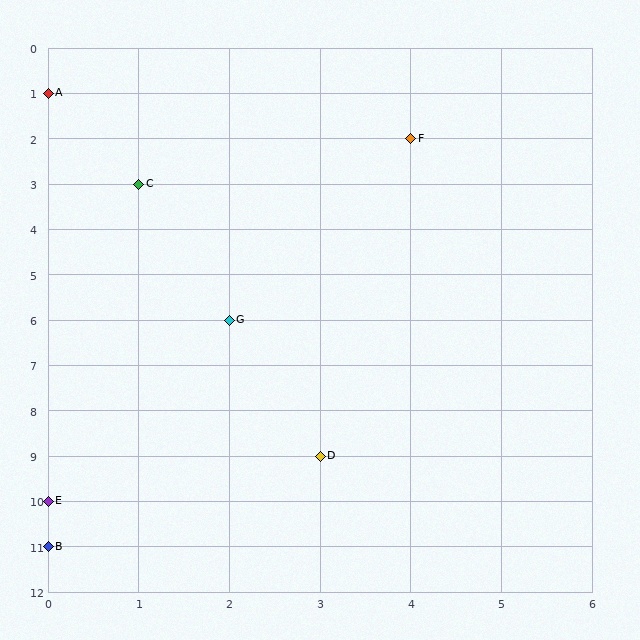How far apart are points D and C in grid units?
Points D and C are 2 columns and 6 rows apart (about 6.3 grid units diagonally).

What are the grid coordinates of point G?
Point G is at grid coordinates (2, 6).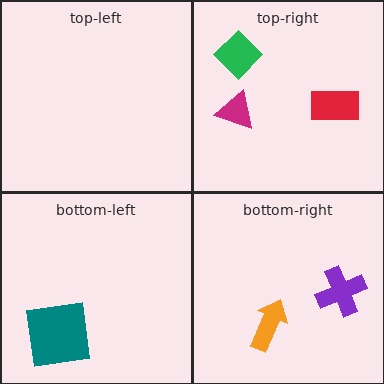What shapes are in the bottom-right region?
The purple cross, the orange arrow.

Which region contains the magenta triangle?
The top-right region.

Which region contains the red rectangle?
The top-right region.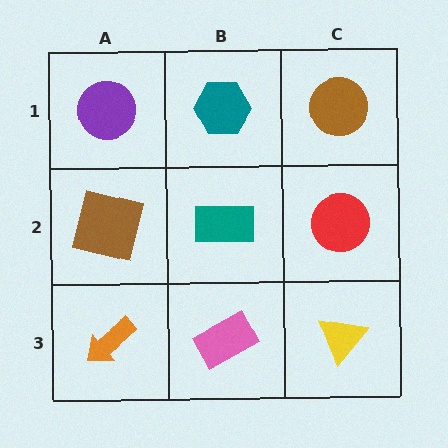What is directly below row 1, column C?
A red circle.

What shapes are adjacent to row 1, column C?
A red circle (row 2, column C), a teal hexagon (row 1, column B).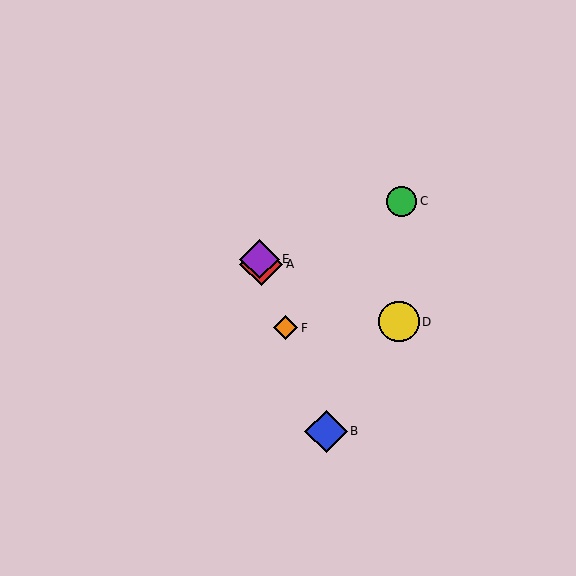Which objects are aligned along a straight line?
Objects A, B, E, F are aligned along a straight line.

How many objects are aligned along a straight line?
4 objects (A, B, E, F) are aligned along a straight line.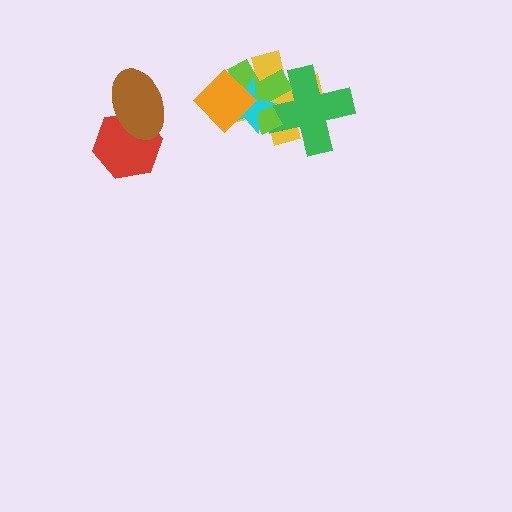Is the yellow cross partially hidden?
Yes, it is partially covered by another shape.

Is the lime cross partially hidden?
Yes, it is partially covered by another shape.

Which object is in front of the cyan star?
The orange diamond is in front of the cyan star.